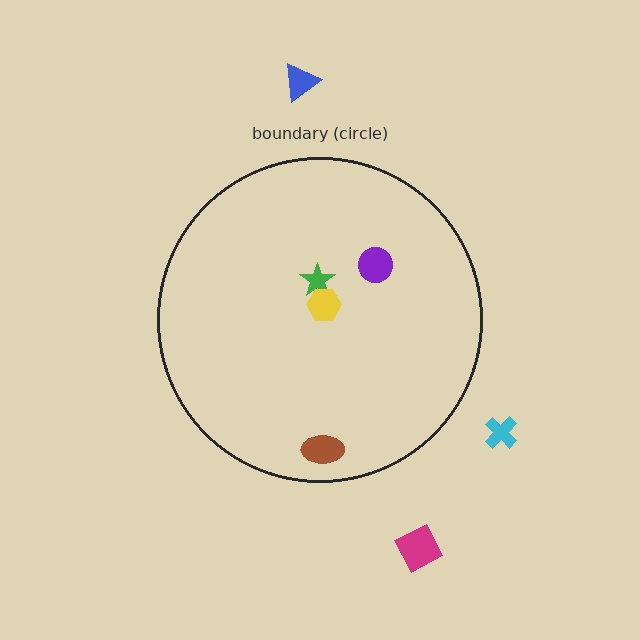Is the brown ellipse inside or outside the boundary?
Inside.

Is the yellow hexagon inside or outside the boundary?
Inside.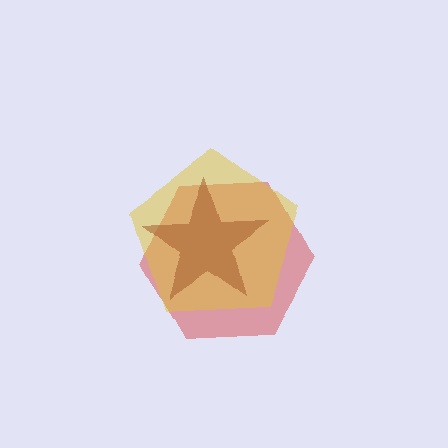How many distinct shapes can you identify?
There are 3 distinct shapes: a red hexagon, a yellow pentagon, a brown star.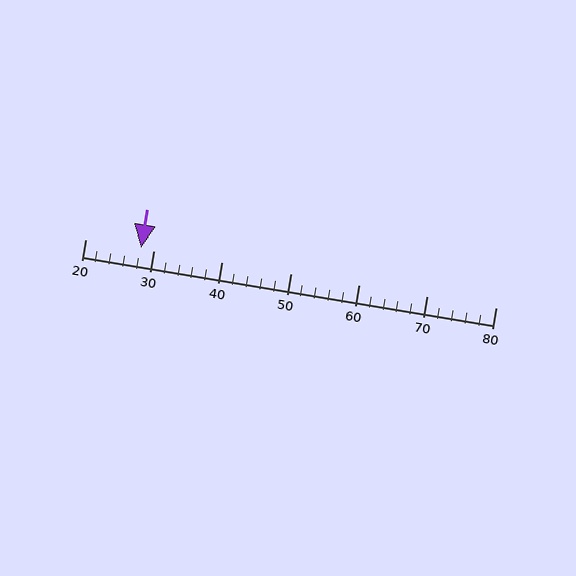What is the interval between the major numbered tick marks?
The major tick marks are spaced 10 units apart.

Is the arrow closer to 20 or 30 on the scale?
The arrow is closer to 30.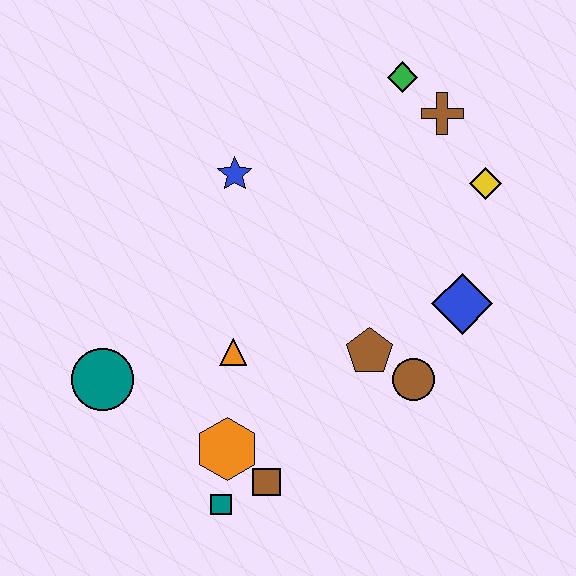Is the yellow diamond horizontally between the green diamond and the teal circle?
No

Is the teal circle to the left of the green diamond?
Yes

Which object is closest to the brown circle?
The brown pentagon is closest to the brown circle.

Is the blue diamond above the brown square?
Yes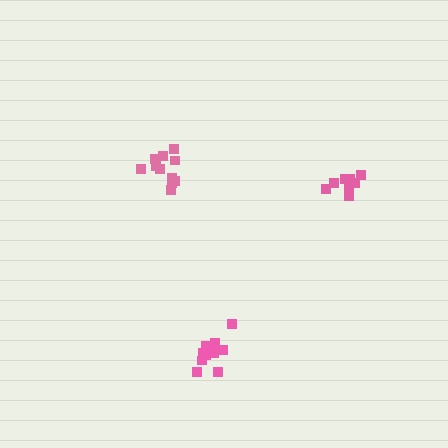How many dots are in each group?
Group 1: 11 dots, Group 2: 13 dots, Group 3: 8 dots (32 total).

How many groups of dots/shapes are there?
There are 3 groups.